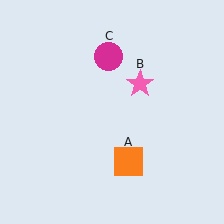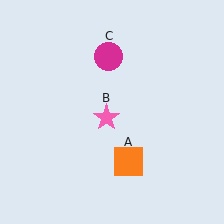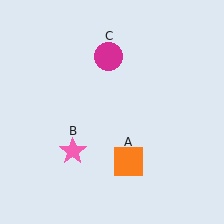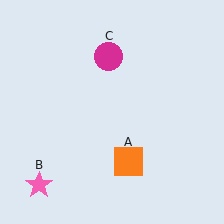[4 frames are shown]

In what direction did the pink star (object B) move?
The pink star (object B) moved down and to the left.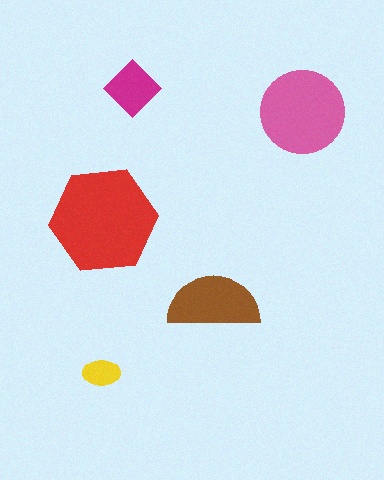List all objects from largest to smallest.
The red hexagon, the pink circle, the brown semicircle, the magenta diamond, the yellow ellipse.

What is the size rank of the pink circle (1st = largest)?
2nd.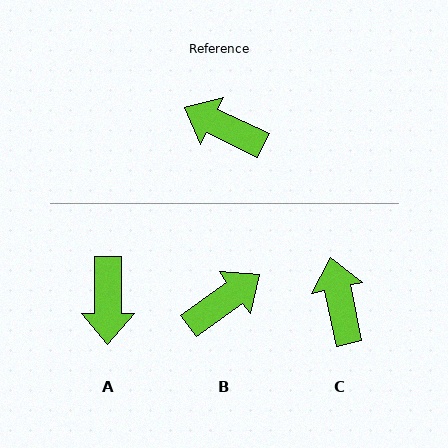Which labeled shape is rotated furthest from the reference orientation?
B, about 118 degrees away.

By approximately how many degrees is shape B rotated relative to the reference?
Approximately 118 degrees clockwise.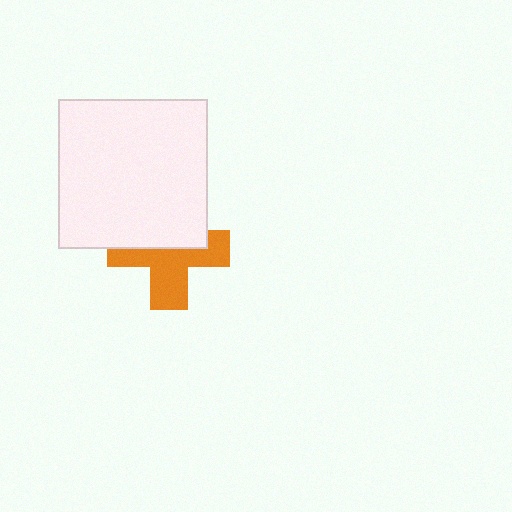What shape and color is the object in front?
The object in front is a white square.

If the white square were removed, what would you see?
You would see the complete orange cross.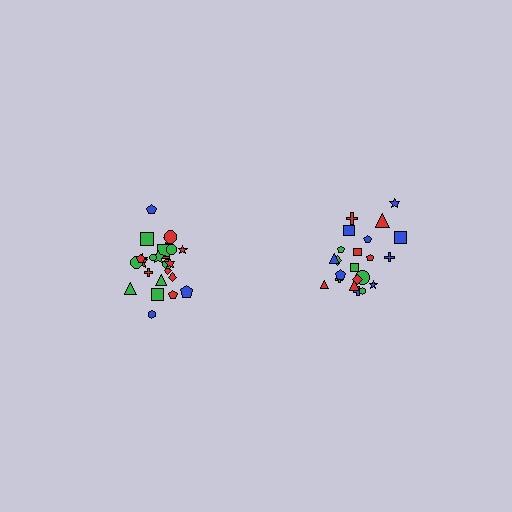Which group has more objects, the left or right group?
The left group.